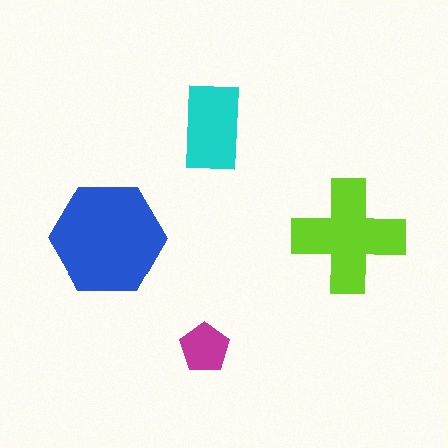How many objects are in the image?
There are 4 objects in the image.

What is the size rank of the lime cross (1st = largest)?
2nd.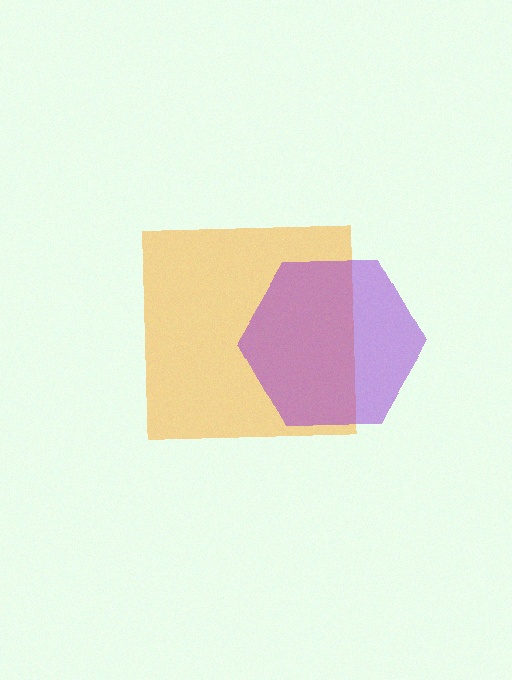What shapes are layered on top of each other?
The layered shapes are: an orange square, a purple hexagon.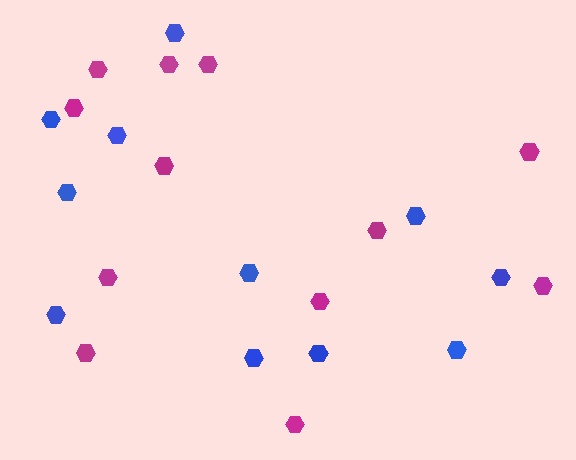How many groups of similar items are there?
There are 2 groups: one group of blue hexagons (11) and one group of magenta hexagons (12).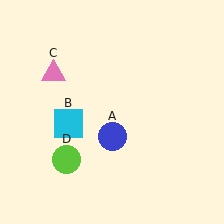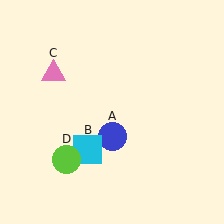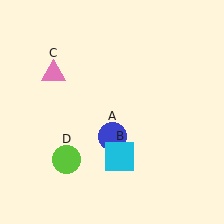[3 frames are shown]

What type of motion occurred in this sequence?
The cyan square (object B) rotated counterclockwise around the center of the scene.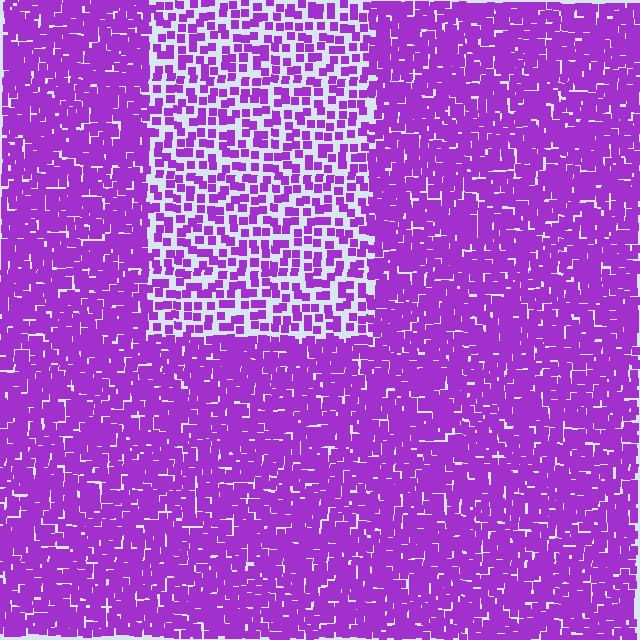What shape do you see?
I see a rectangle.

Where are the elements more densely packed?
The elements are more densely packed outside the rectangle boundary.